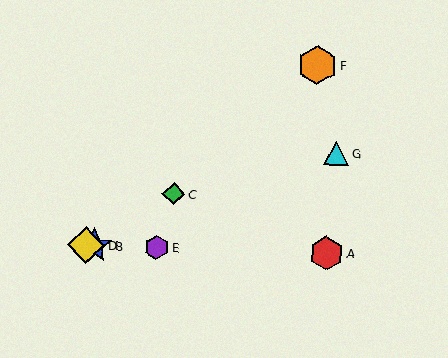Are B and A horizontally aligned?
Yes, both are at y≈245.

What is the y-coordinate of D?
Object D is at y≈245.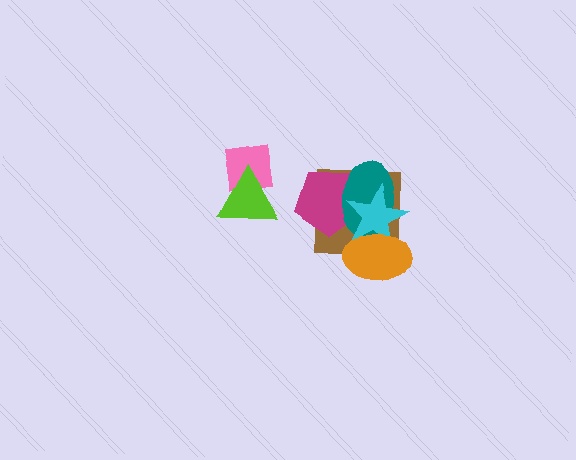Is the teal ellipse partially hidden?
Yes, it is partially covered by another shape.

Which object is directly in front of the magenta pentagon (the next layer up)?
The teal ellipse is directly in front of the magenta pentagon.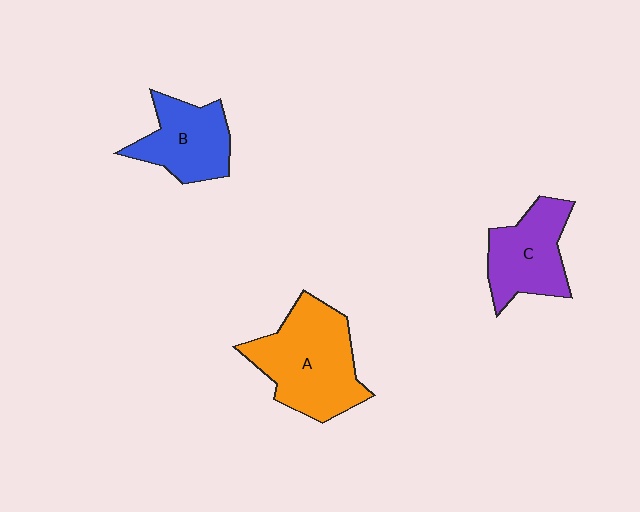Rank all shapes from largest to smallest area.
From largest to smallest: A (orange), C (purple), B (blue).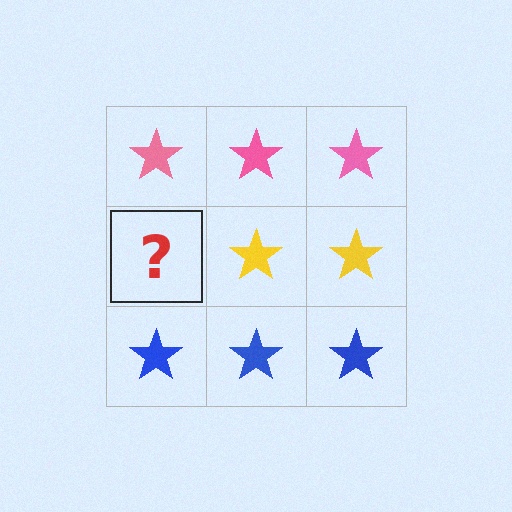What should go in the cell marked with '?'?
The missing cell should contain a yellow star.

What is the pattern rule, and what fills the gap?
The rule is that each row has a consistent color. The gap should be filled with a yellow star.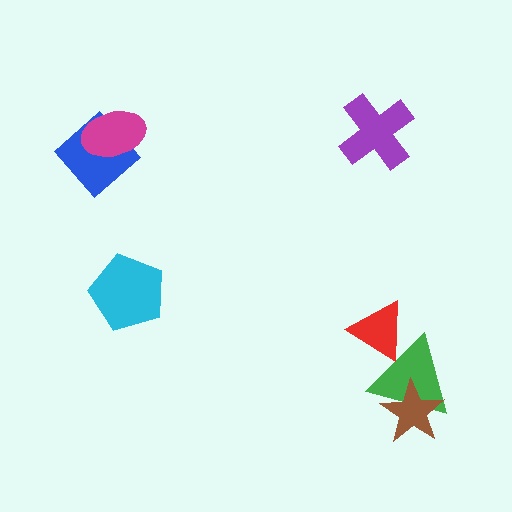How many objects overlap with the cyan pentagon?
0 objects overlap with the cyan pentagon.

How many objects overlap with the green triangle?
2 objects overlap with the green triangle.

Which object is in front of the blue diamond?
The magenta ellipse is in front of the blue diamond.